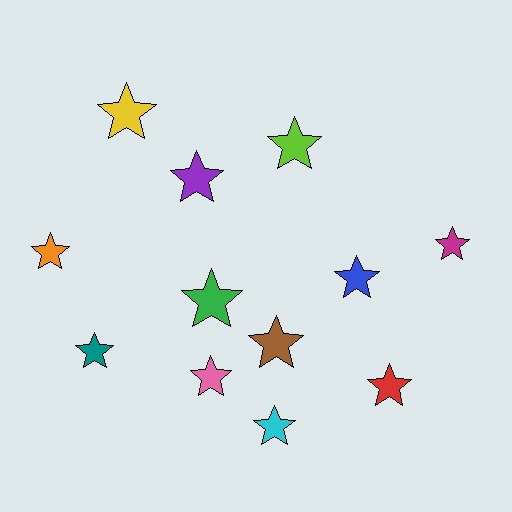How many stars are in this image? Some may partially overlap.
There are 12 stars.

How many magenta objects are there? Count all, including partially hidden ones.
There is 1 magenta object.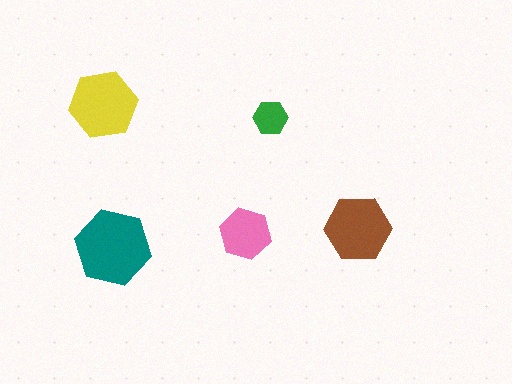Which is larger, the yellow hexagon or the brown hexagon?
The yellow one.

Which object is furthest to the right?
The brown hexagon is rightmost.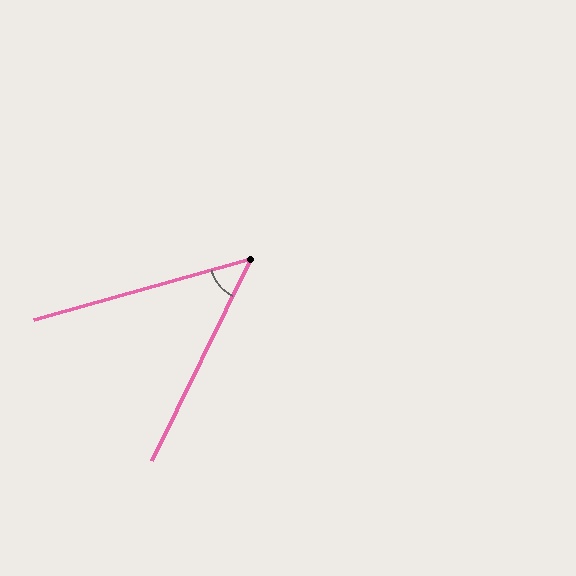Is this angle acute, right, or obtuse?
It is acute.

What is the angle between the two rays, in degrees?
Approximately 48 degrees.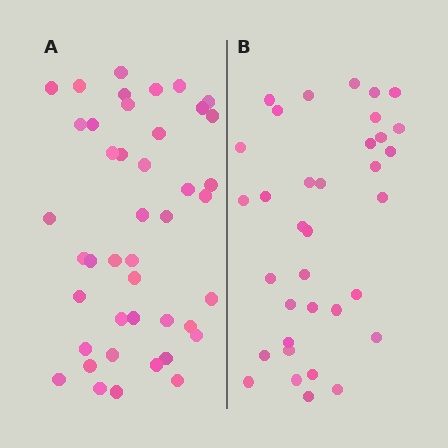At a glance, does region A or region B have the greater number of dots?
Region A (the left region) has more dots.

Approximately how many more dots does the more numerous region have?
Region A has roughly 8 or so more dots than region B.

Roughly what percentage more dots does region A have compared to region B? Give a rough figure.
About 25% more.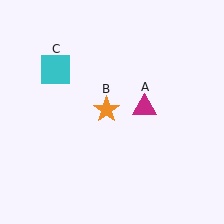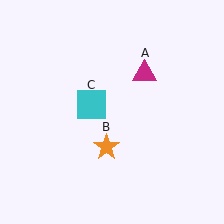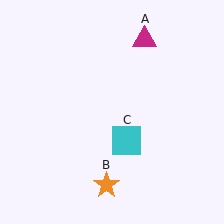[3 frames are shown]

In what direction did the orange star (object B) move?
The orange star (object B) moved down.